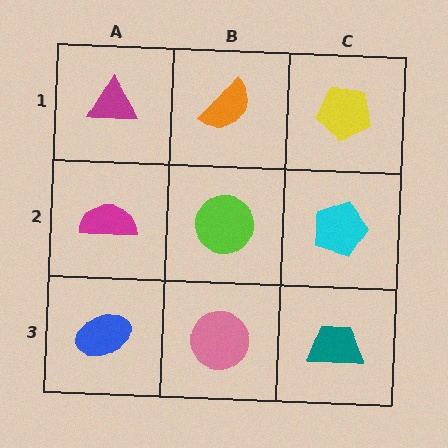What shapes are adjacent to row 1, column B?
A lime circle (row 2, column B), a magenta triangle (row 1, column A), a yellow pentagon (row 1, column C).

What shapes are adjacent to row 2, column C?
A yellow pentagon (row 1, column C), a teal trapezoid (row 3, column C), a lime circle (row 2, column B).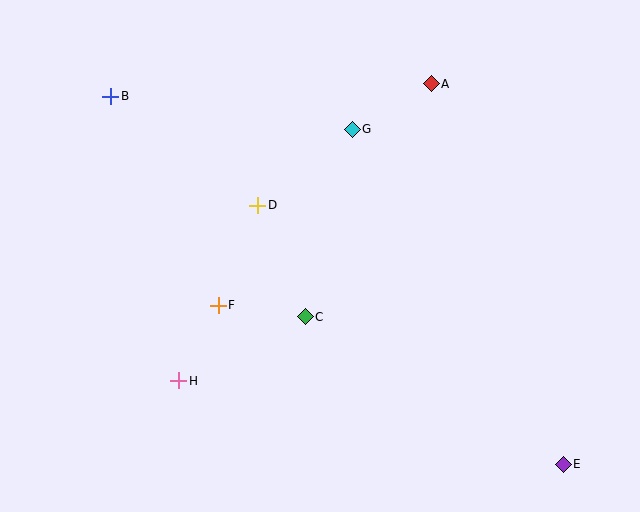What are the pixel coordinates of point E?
Point E is at (563, 464).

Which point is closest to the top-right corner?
Point A is closest to the top-right corner.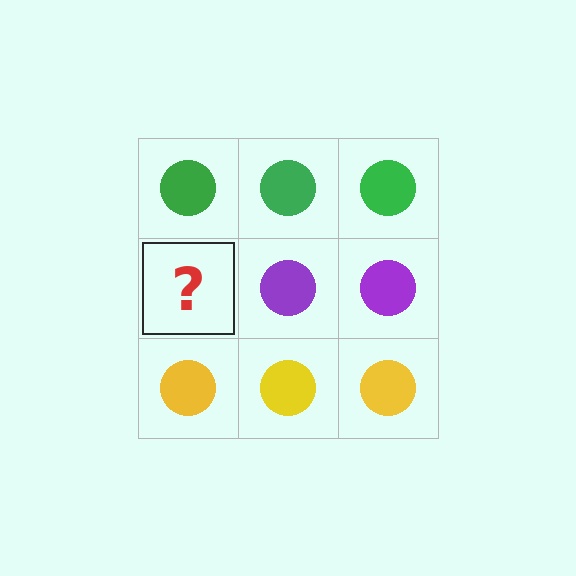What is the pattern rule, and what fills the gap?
The rule is that each row has a consistent color. The gap should be filled with a purple circle.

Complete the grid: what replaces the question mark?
The question mark should be replaced with a purple circle.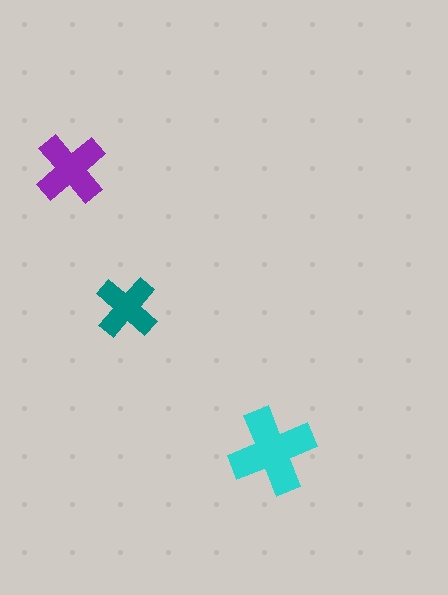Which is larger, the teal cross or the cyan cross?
The cyan one.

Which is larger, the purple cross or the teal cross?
The purple one.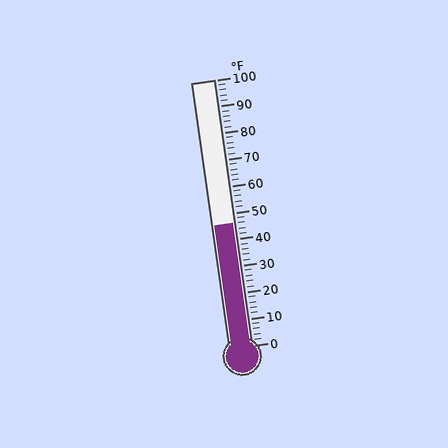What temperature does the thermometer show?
The thermometer shows approximately 46°F.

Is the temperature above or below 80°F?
The temperature is below 80°F.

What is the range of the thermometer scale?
The thermometer scale ranges from 0°F to 100°F.